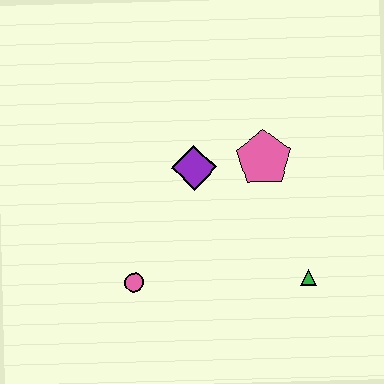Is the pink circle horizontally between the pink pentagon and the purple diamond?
No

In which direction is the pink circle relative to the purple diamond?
The pink circle is below the purple diamond.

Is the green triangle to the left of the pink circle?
No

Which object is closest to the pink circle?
The purple diamond is closest to the pink circle.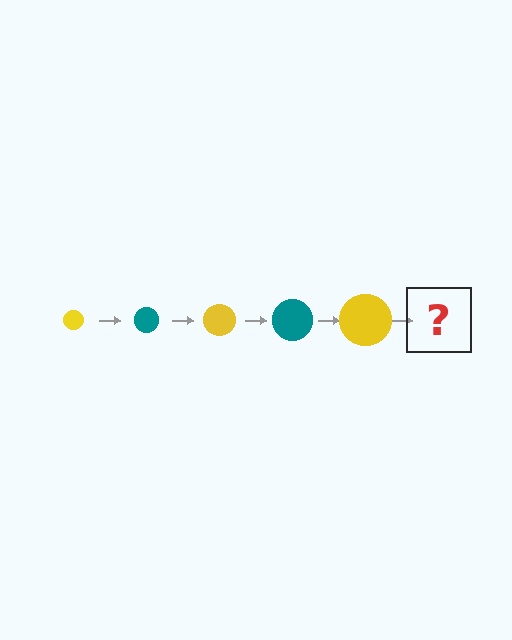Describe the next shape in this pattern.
It should be a teal circle, larger than the previous one.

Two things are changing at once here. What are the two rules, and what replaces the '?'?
The two rules are that the circle grows larger each step and the color cycles through yellow and teal. The '?' should be a teal circle, larger than the previous one.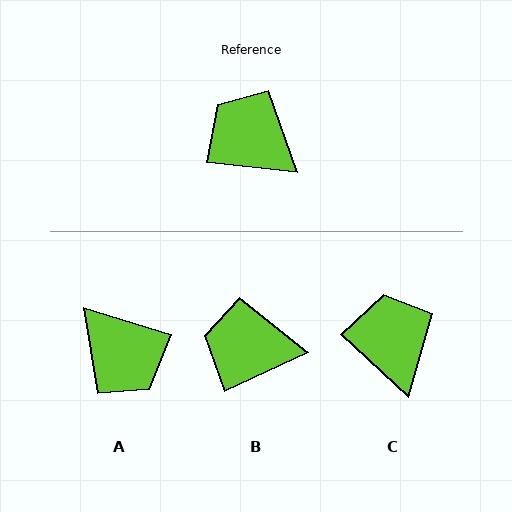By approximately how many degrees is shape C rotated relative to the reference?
Approximately 36 degrees clockwise.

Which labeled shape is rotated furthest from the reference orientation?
A, about 170 degrees away.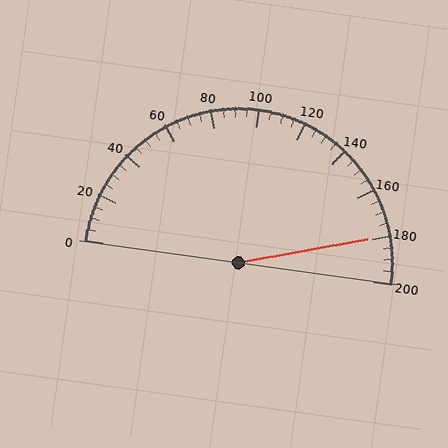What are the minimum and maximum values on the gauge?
The gauge ranges from 0 to 200.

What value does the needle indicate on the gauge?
The needle indicates approximately 180.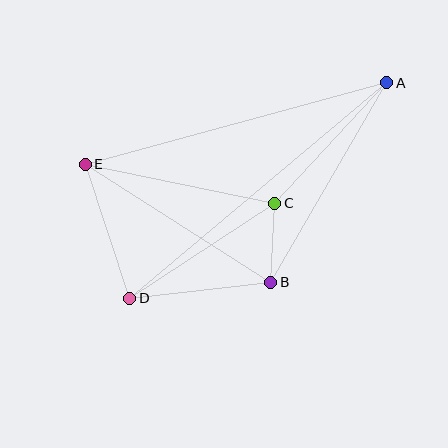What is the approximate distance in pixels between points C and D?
The distance between C and D is approximately 173 pixels.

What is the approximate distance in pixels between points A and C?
The distance between A and C is approximately 164 pixels.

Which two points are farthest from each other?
Points A and D are farthest from each other.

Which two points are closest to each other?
Points B and C are closest to each other.